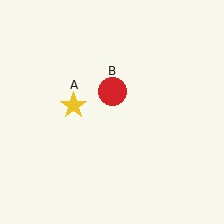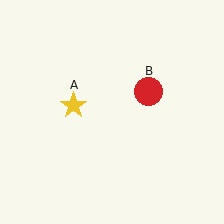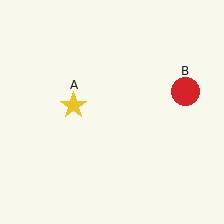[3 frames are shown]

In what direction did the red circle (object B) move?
The red circle (object B) moved right.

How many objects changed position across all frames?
1 object changed position: red circle (object B).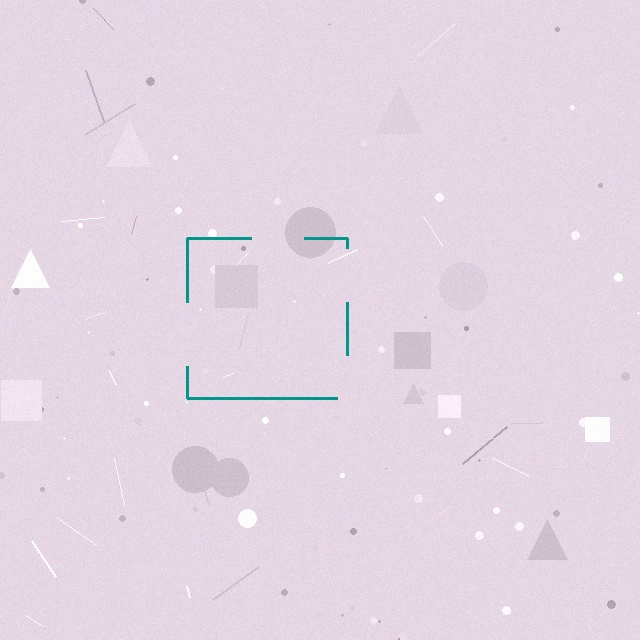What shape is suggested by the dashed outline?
The dashed outline suggests a square.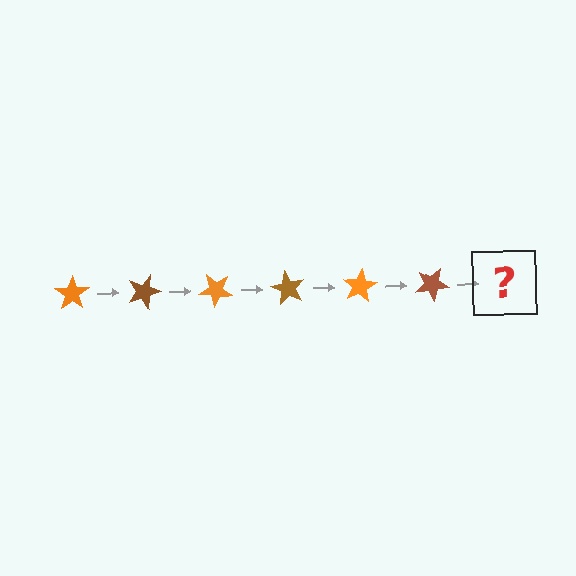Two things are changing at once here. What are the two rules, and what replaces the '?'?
The two rules are that it rotates 20 degrees each step and the color cycles through orange and brown. The '?' should be an orange star, rotated 120 degrees from the start.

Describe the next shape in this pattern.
It should be an orange star, rotated 120 degrees from the start.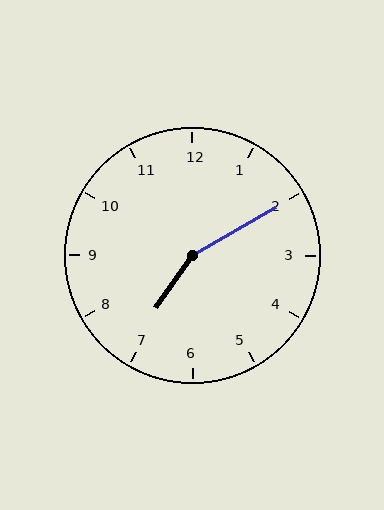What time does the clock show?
7:10.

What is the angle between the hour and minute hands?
Approximately 155 degrees.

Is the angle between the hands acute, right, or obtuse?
It is obtuse.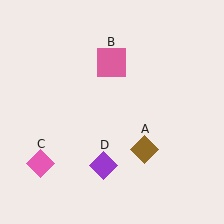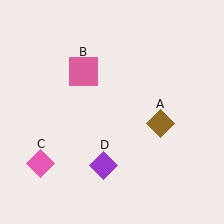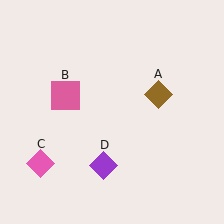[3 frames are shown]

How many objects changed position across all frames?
2 objects changed position: brown diamond (object A), pink square (object B).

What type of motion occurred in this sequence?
The brown diamond (object A), pink square (object B) rotated counterclockwise around the center of the scene.